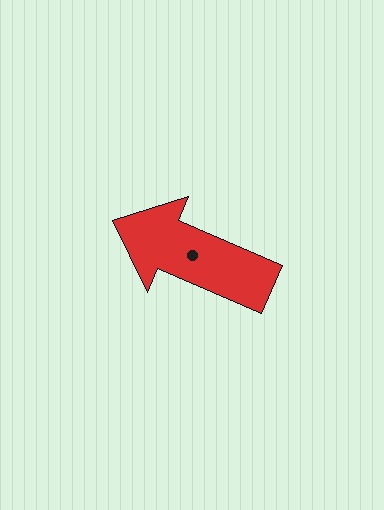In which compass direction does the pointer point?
Northwest.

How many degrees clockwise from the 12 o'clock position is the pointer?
Approximately 293 degrees.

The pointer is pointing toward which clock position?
Roughly 10 o'clock.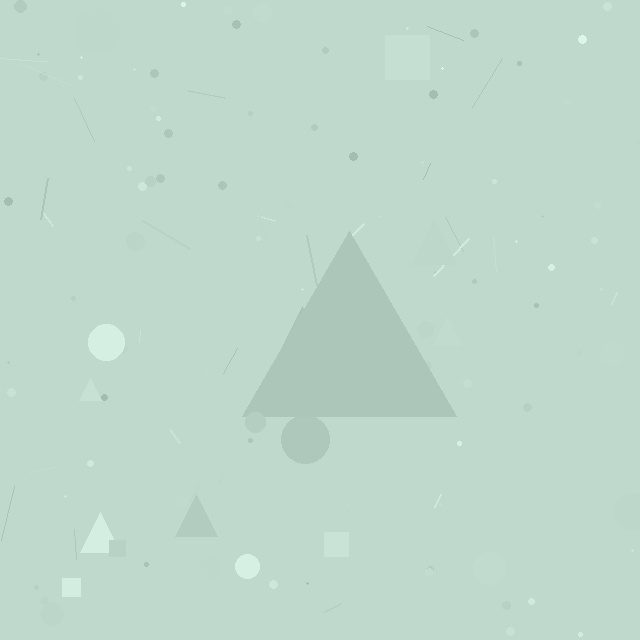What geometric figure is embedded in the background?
A triangle is embedded in the background.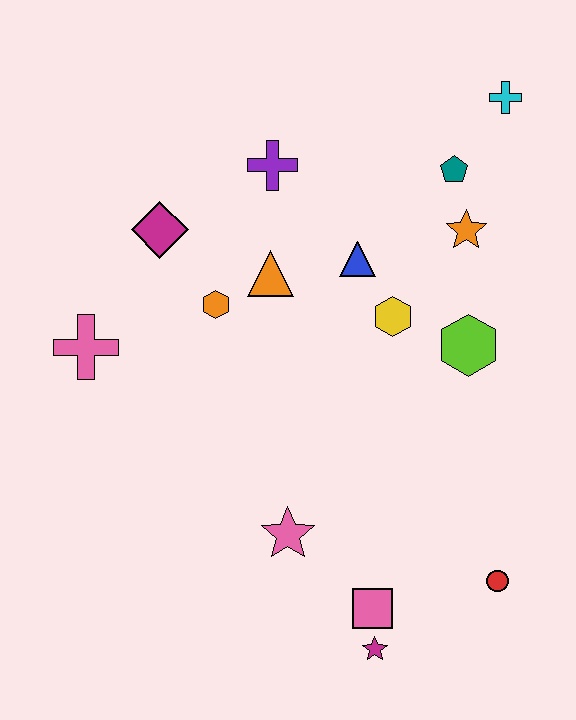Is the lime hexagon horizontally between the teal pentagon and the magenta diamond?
No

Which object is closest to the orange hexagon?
The orange triangle is closest to the orange hexagon.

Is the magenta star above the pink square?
No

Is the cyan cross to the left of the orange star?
No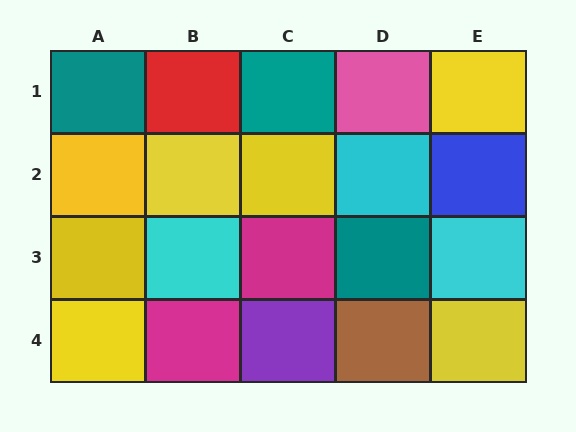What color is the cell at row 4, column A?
Yellow.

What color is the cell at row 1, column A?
Teal.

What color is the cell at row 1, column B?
Red.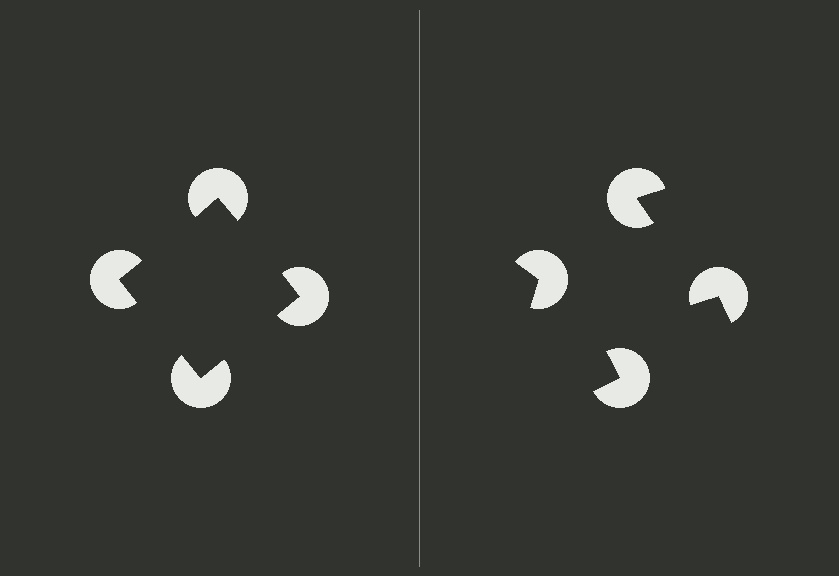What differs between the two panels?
The pac-man discs are positioned identically on both sides; only the wedge orientations differ. On the left they align to a square; on the right they are misaligned.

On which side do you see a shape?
An illusory square appears on the left side. On the right side the wedge cuts are rotated, so no coherent shape forms.